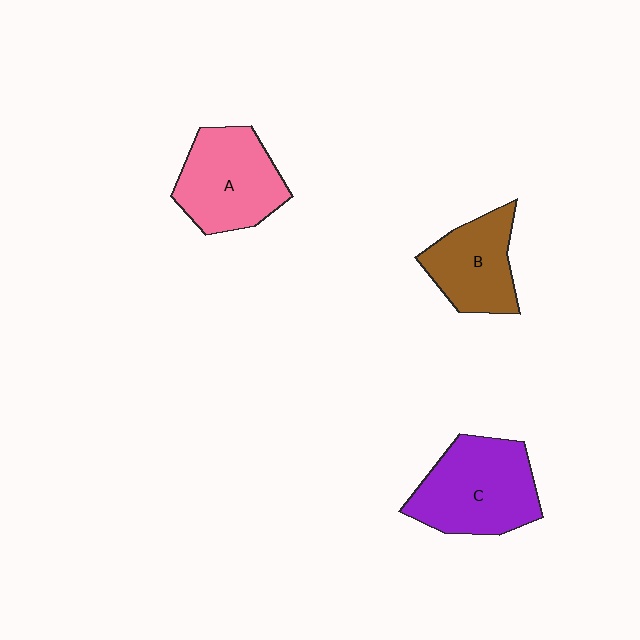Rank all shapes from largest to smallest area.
From largest to smallest: C (purple), A (pink), B (brown).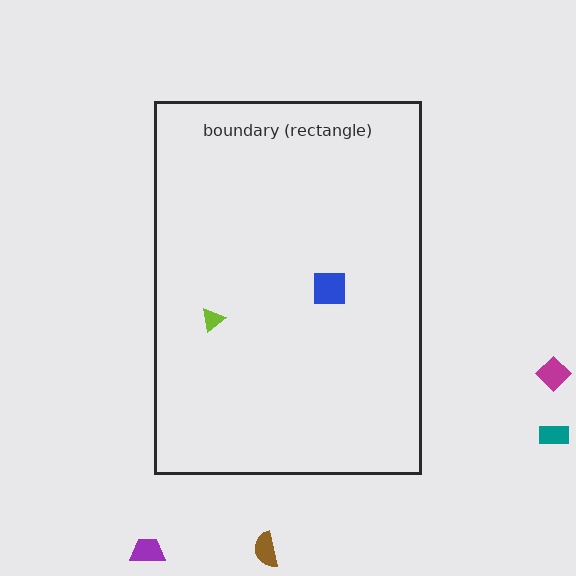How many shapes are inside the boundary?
2 inside, 4 outside.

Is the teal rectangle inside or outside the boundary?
Outside.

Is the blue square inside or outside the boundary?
Inside.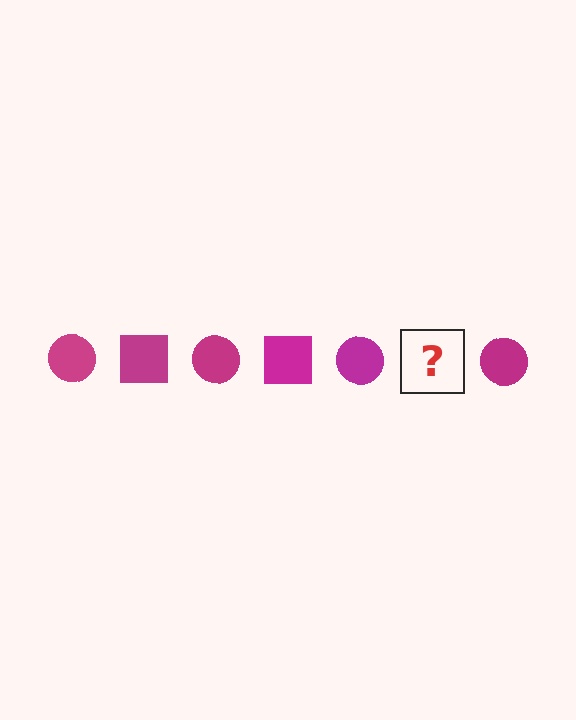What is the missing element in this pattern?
The missing element is a magenta square.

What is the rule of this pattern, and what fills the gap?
The rule is that the pattern cycles through circle, square shapes in magenta. The gap should be filled with a magenta square.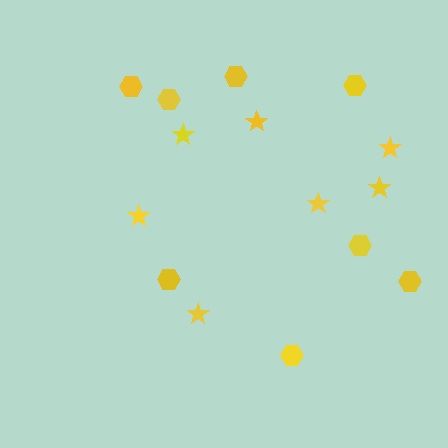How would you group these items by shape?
There are 2 groups: one group of hexagons (8) and one group of stars (7).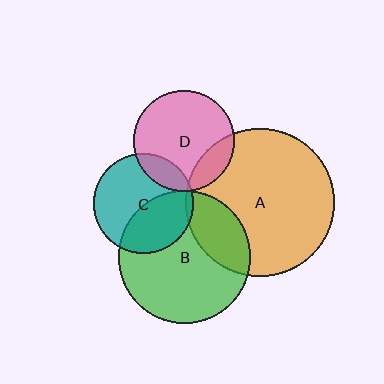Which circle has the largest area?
Circle A (orange).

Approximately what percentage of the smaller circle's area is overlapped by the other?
Approximately 5%.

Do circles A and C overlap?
Yes.